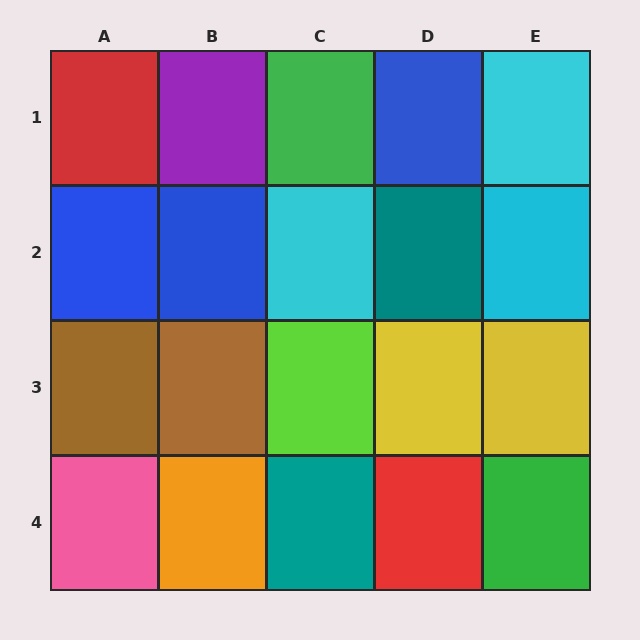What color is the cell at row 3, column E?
Yellow.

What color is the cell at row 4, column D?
Red.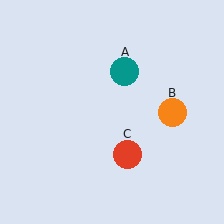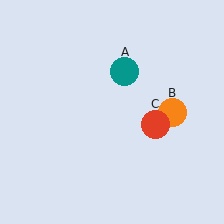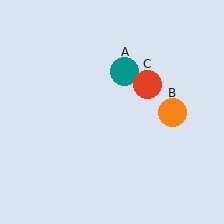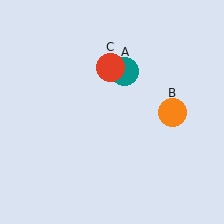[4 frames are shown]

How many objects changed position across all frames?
1 object changed position: red circle (object C).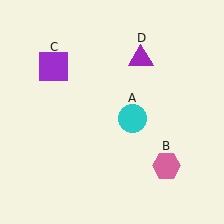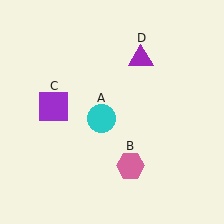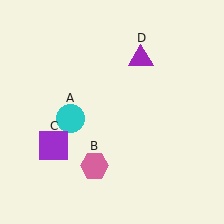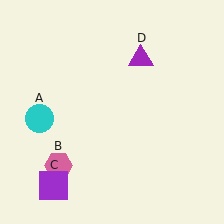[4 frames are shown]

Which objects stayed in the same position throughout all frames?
Purple triangle (object D) remained stationary.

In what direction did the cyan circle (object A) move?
The cyan circle (object A) moved left.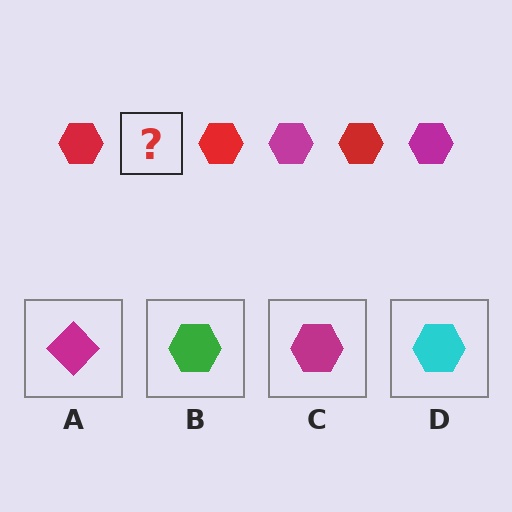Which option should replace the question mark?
Option C.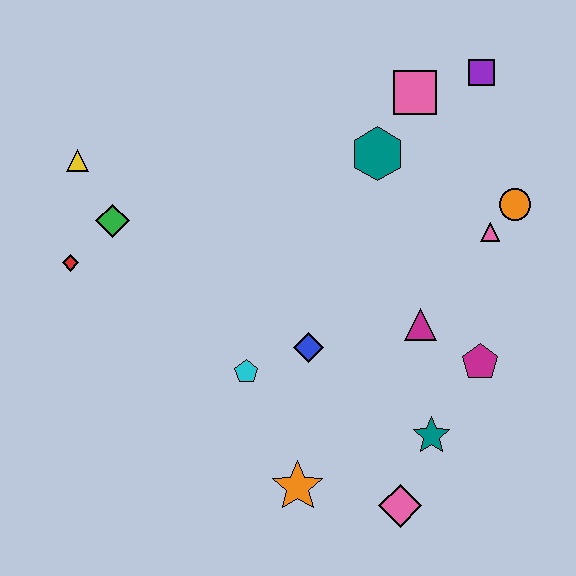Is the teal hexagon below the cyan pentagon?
No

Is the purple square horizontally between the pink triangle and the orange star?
Yes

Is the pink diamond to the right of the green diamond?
Yes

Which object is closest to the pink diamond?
The teal star is closest to the pink diamond.